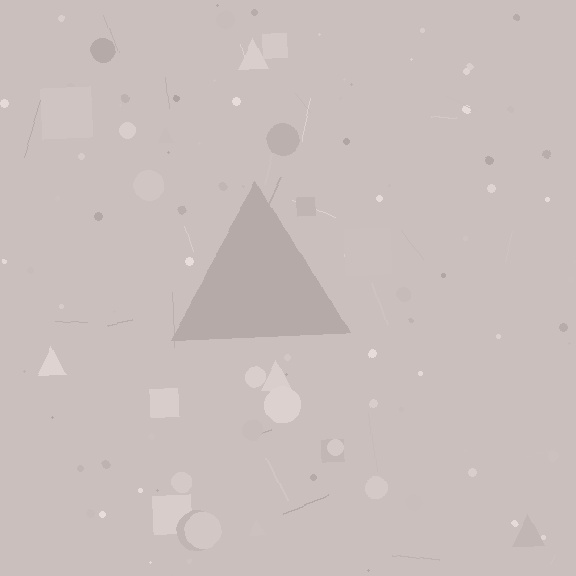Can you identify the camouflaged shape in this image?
The camouflaged shape is a triangle.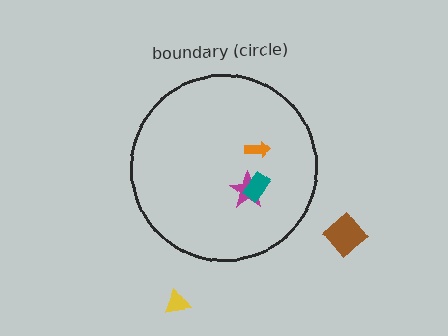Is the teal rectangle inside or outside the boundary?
Inside.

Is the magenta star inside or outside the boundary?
Inside.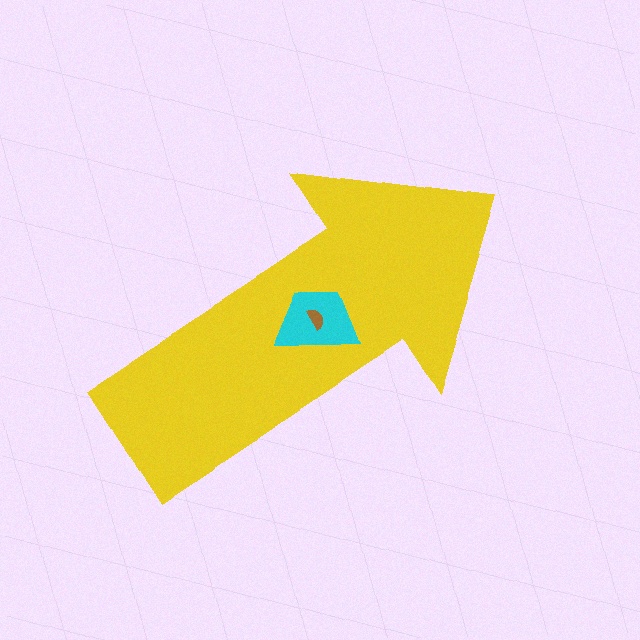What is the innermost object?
The brown semicircle.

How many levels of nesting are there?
3.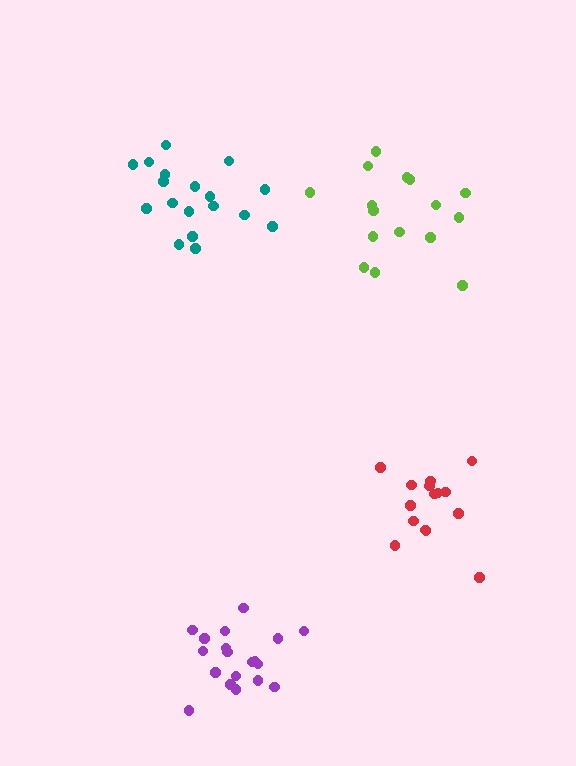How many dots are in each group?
Group 1: 18 dots, Group 2: 16 dots, Group 3: 19 dots, Group 4: 15 dots (68 total).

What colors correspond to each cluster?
The clusters are colored: teal, lime, purple, red.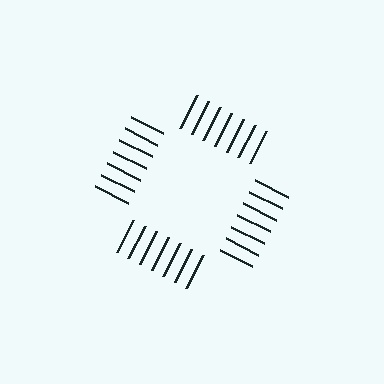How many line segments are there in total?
28 — 7 along each of the 4 edges.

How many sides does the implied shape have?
4 sides — the line-ends trace a square.